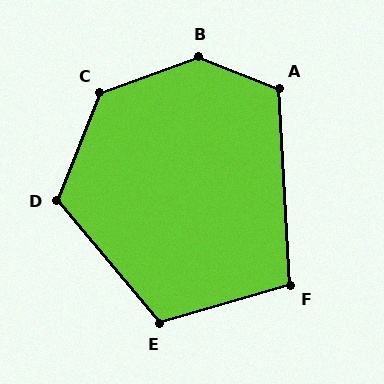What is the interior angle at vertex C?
Approximately 132 degrees (obtuse).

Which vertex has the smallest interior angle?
F, at approximately 103 degrees.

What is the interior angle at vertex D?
Approximately 118 degrees (obtuse).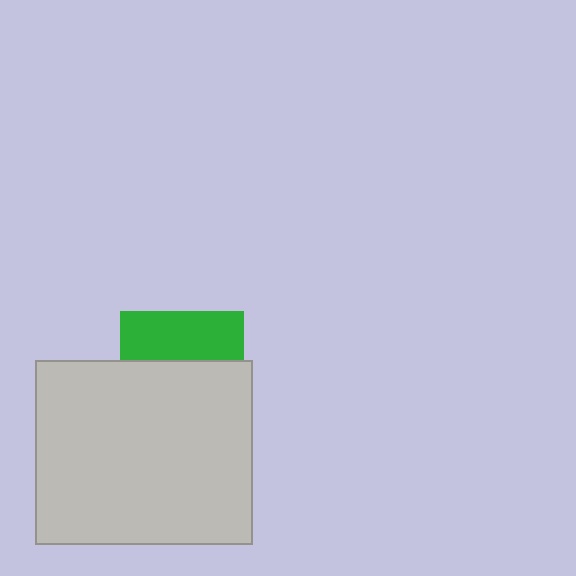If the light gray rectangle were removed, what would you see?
You would see the complete green square.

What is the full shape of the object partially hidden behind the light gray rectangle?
The partially hidden object is a green square.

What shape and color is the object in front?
The object in front is a light gray rectangle.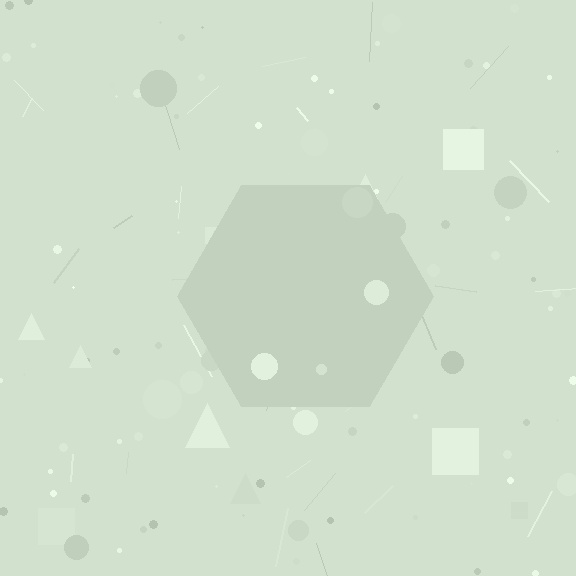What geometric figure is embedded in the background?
A hexagon is embedded in the background.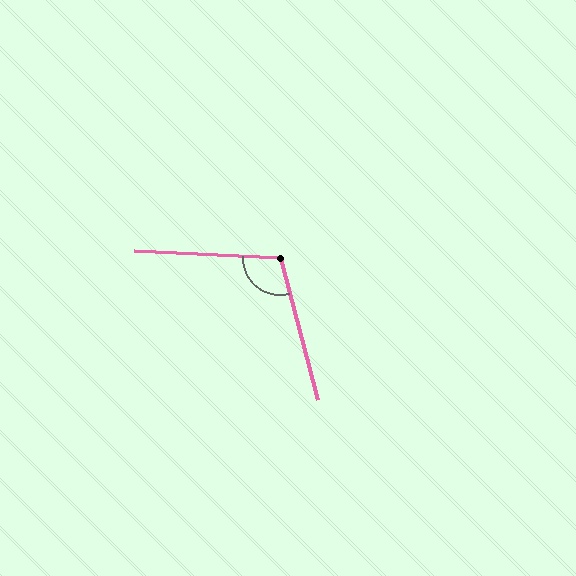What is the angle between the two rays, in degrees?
Approximately 107 degrees.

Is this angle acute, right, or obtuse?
It is obtuse.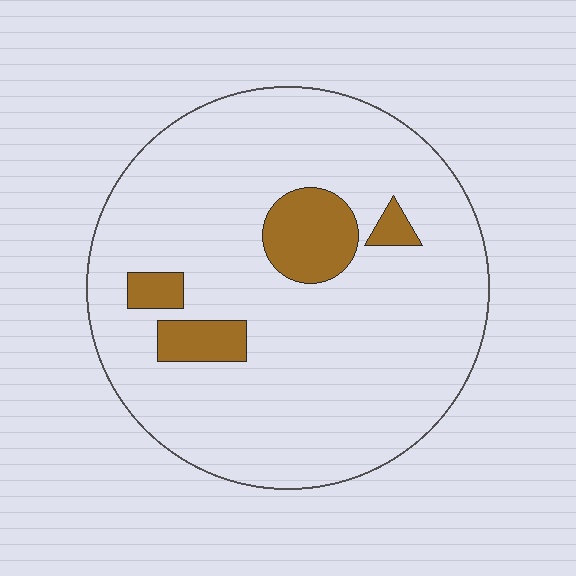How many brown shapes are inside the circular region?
4.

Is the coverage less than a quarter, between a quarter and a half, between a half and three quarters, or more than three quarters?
Less than a quarter.